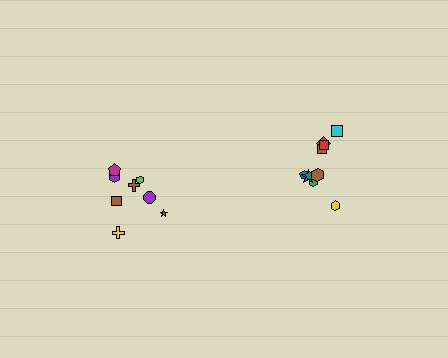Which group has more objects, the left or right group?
The right group.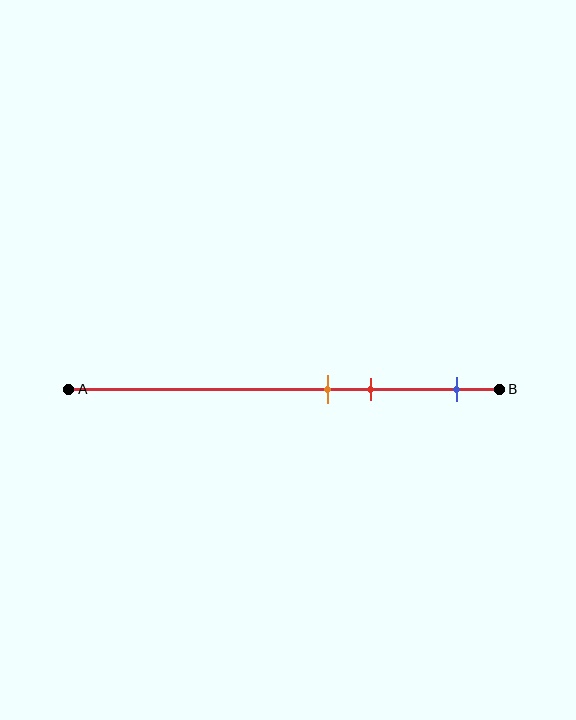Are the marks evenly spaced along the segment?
No, the marks are not evenly spaced.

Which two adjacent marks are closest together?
The orange and red marks are the closest adjacent pair.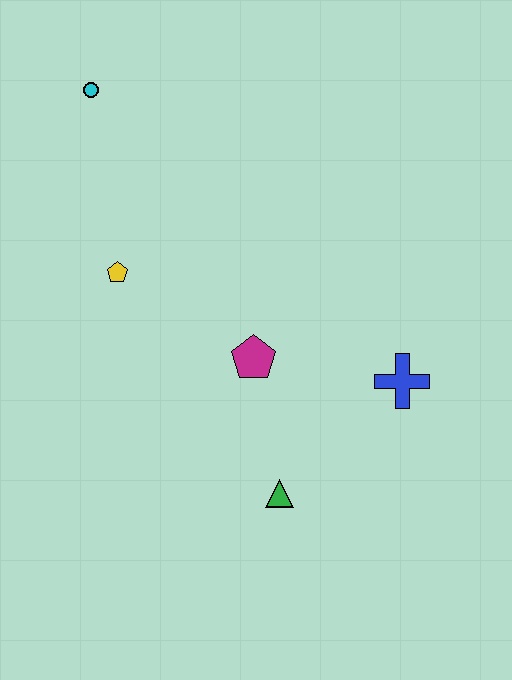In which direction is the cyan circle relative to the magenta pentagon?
The cyan circle is above the magenta pentagon.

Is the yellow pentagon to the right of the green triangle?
No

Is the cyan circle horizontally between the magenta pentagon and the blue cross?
No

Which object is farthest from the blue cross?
The cyan circle is farthest from the blue cross.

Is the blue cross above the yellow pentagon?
No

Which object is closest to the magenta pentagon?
The green triangle is closest to the magenta pentagon.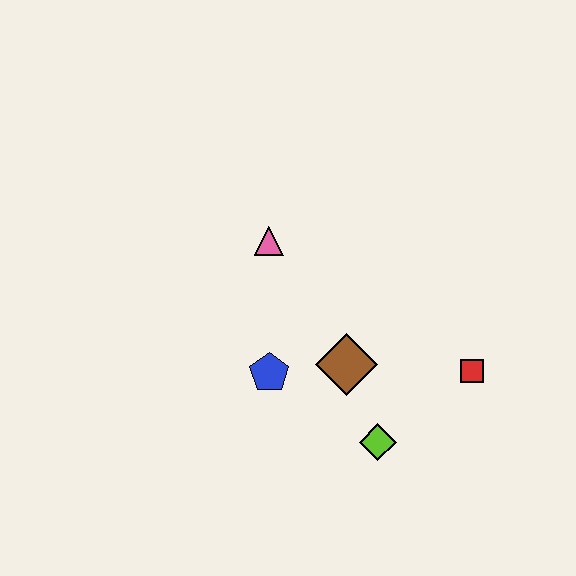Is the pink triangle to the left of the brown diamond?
Yes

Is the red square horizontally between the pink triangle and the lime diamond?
No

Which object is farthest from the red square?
The pink triangle is farthest from the red square.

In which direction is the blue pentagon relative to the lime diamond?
The blue pentagon is to the left of the lime diamond.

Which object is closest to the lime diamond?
The brown diamond is closest to the lime diamond.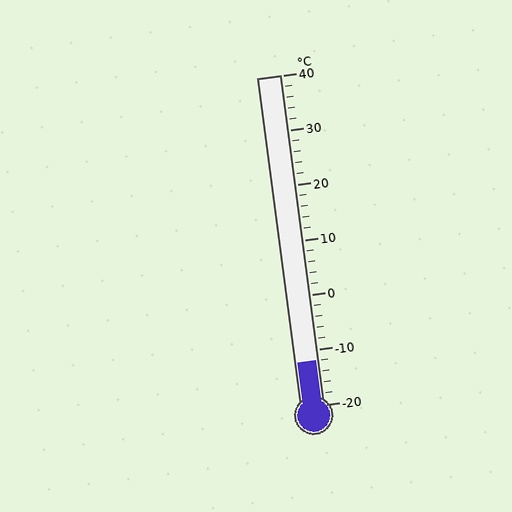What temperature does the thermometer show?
The thermometer shows approximately -12°C.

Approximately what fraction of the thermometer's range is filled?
The thermometer is filled to approximately 15% of its range.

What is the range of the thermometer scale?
The thermometer scale ranges from -20°C to 40°C.